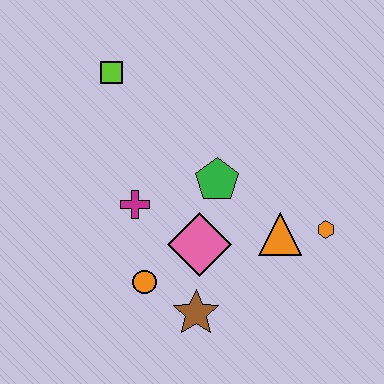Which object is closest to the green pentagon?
The pink diamond is closest to the green pentagon.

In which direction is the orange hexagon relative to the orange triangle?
The orange hexagon is to the right of the orange triangle.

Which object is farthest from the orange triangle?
The lime square is farthest from the orange triangle.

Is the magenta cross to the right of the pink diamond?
No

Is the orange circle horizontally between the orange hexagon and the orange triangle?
No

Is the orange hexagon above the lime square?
No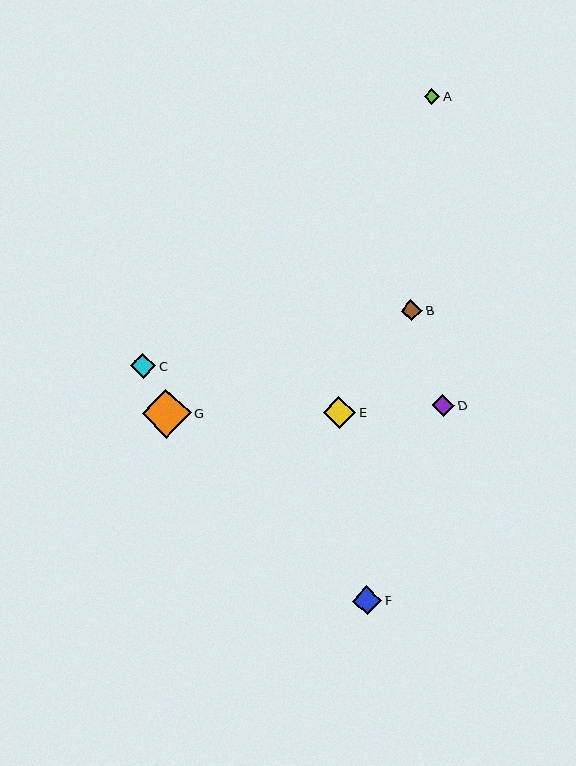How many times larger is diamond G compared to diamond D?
Diamond G is approximately 2.2 times the size of diamond D.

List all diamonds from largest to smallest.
From largest to smallest: G, E, F, C, D, B, A.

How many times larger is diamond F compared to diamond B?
Diamond F is approximately 1.4 times the size of diamond B.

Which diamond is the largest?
Diamond G is the largest with a size of approximately 49 pixels.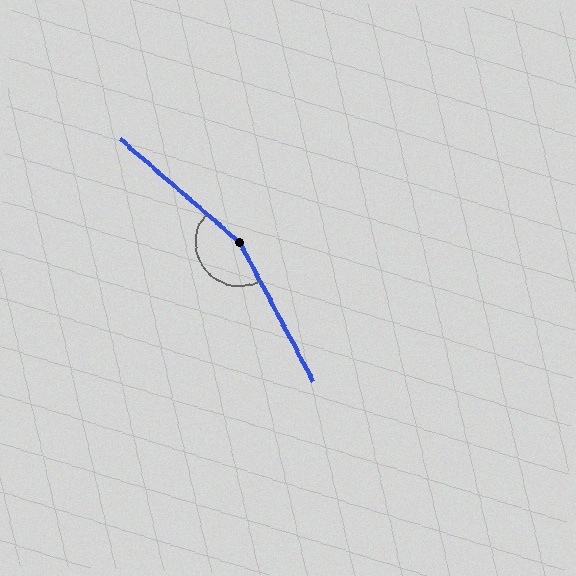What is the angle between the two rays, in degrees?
Approximately 158 degrees.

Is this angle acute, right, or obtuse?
It is obtuse.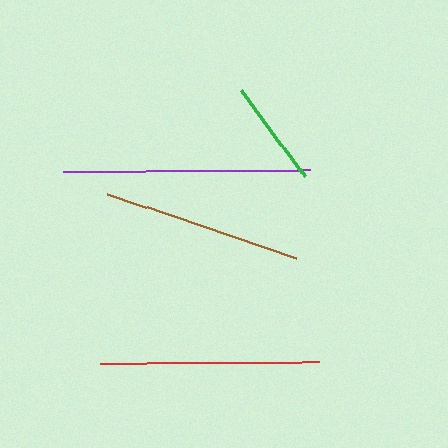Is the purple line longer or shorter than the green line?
The purple line is longer than the green line.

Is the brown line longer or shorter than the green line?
The brown line is longer than the green line.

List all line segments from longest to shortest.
From longest to shortest: purple, red, brown, green.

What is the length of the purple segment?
The purple segment is approximately 247 pixels long.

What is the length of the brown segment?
The brown segment is approximately 200 pixels long.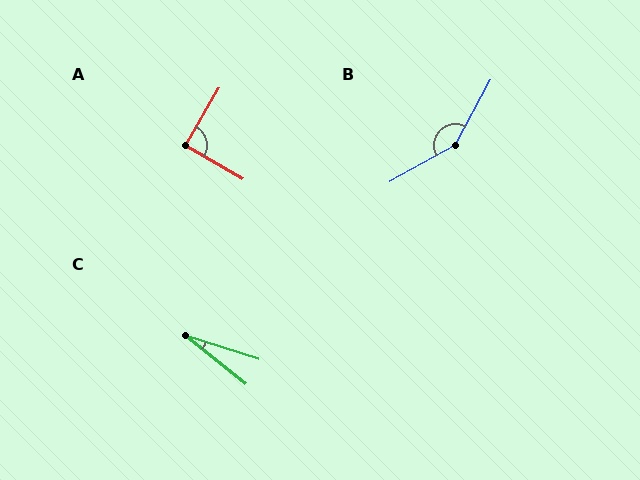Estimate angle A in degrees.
Approximately 91 degrees.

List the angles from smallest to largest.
C (21°), A (91°), B (147°).